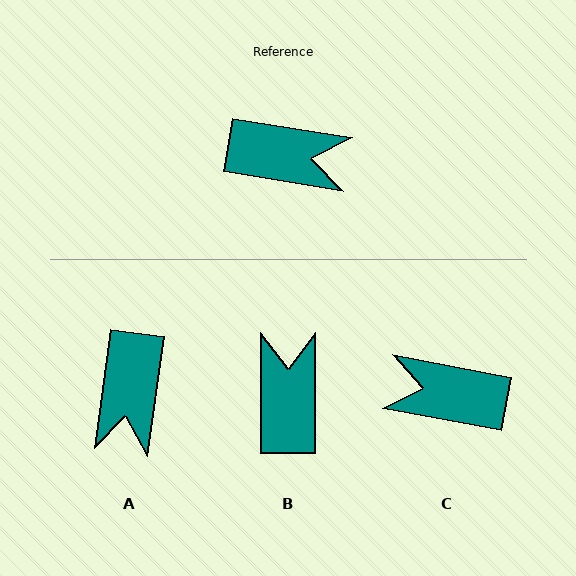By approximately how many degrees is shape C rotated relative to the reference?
Approximately 179 degrees counter-clockwise.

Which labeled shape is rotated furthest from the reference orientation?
C, about 179 degrees away.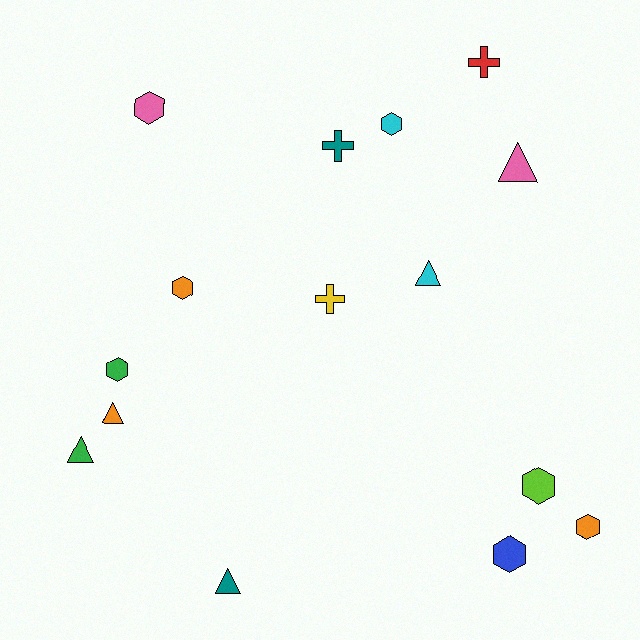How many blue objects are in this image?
There is 1 blue object.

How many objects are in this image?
There are 15 objects.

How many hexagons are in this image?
There are 7 hexagons.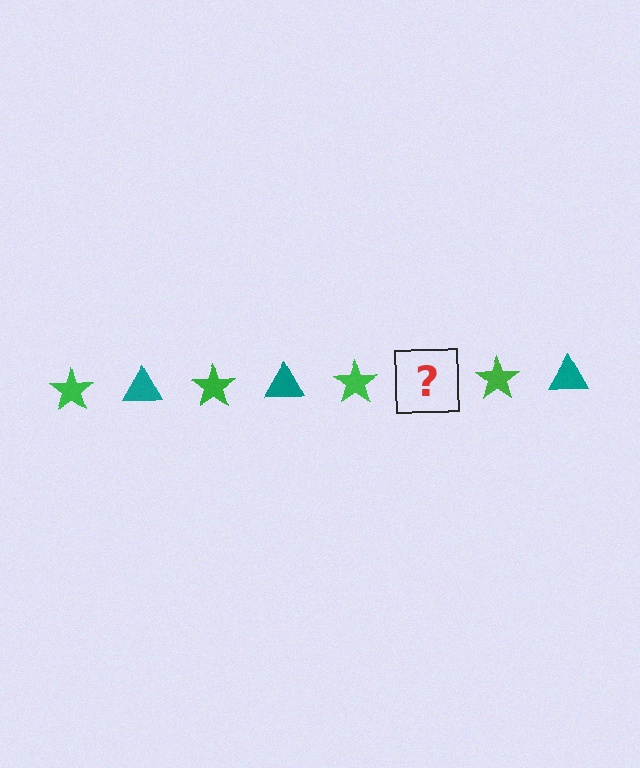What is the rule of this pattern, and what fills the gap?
The rule is that the pattern alternates between green star and teal triangle. The gap should be filled with a teal triangle.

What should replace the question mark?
The question mark should be replaced with a teal triangle.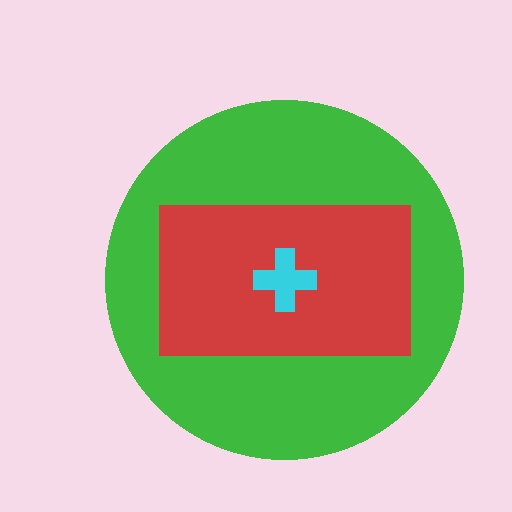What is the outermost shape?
The green circle.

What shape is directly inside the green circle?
The red rectangle.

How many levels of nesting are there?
3.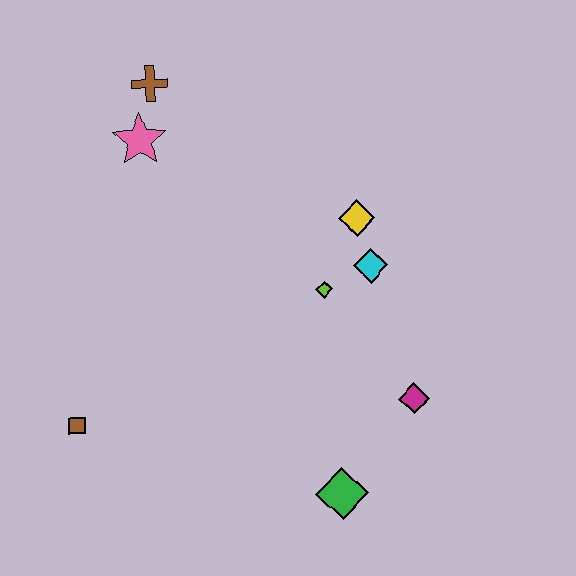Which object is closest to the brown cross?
The pink star is closest to the brown cross.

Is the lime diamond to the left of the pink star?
No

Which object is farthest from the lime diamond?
The brown square is farthest from the lime diamond.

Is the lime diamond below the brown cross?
Yes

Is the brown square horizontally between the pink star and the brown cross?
No